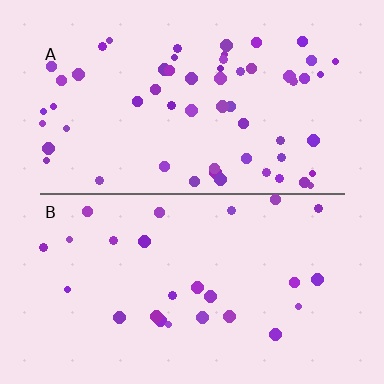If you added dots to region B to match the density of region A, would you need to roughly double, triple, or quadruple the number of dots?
Approximately double.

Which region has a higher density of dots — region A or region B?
A (the top).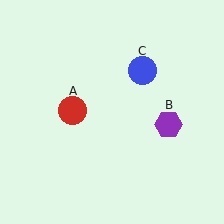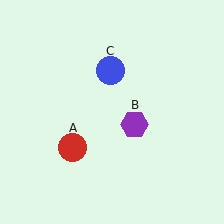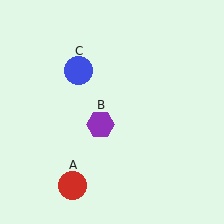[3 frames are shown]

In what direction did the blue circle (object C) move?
The blue circle (object C) moved left.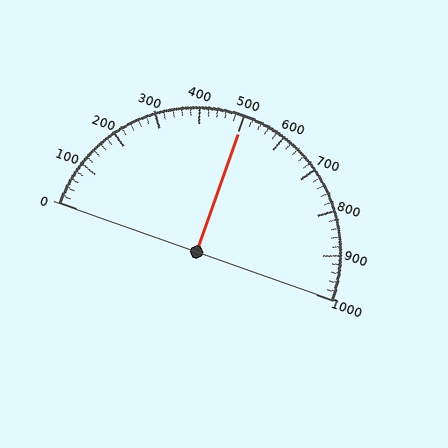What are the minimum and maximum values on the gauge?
The gauge ranges from 0 to 1000.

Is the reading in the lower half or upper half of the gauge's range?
The reading is in the upper half of the range (0 to 1000).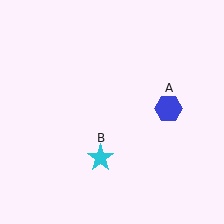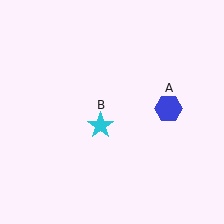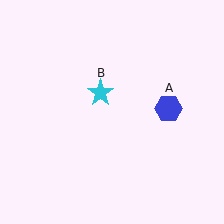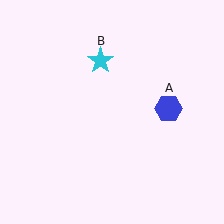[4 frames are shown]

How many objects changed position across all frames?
1 object changed position: cyan star (object B).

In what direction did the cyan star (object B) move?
The cyan star (object B) moved up.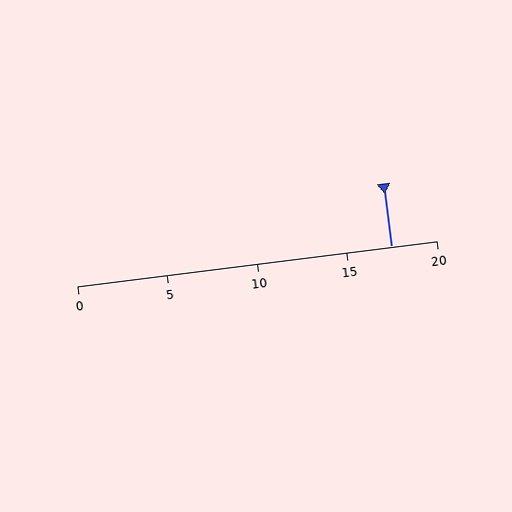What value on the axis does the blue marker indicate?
The marker indicates approximately 17.5.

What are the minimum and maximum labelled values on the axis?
The axis runs from 0 to 20.